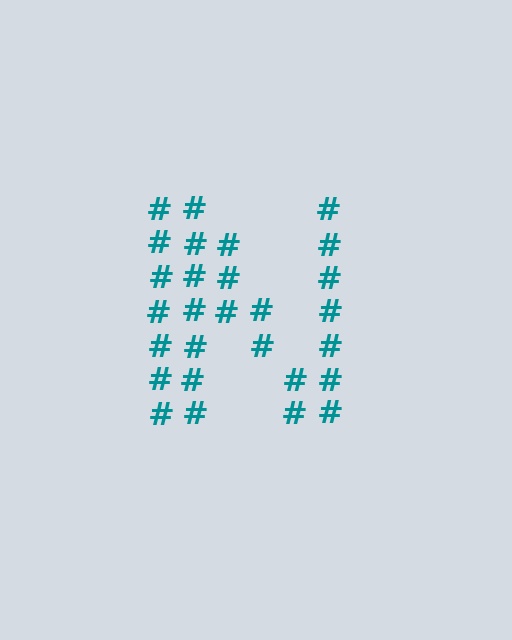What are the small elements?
The small elements are hash symbols.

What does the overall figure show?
The overall figure shows the letter N.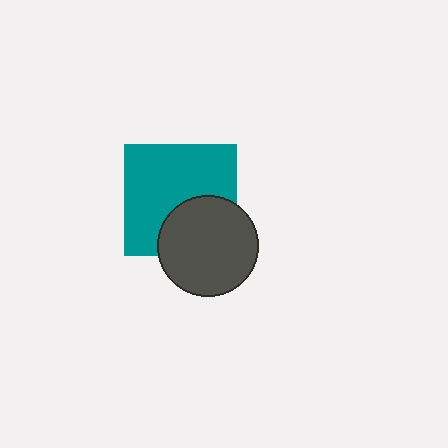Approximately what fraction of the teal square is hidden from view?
Roughly 33% of the teal square is hidden behind the dark gray circle.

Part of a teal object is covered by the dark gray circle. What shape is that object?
It is a square.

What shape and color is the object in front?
The object in front is a dark gray circle.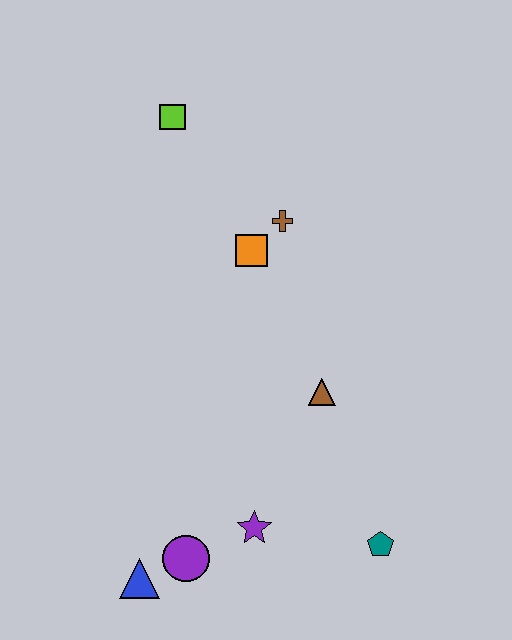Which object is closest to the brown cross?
The orange square is closest to the brown cross.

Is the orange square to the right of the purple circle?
Yes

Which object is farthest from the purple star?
The lime square is farthest from the purple star.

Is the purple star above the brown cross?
No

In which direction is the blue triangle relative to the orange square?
The blue triangle is below the orange square.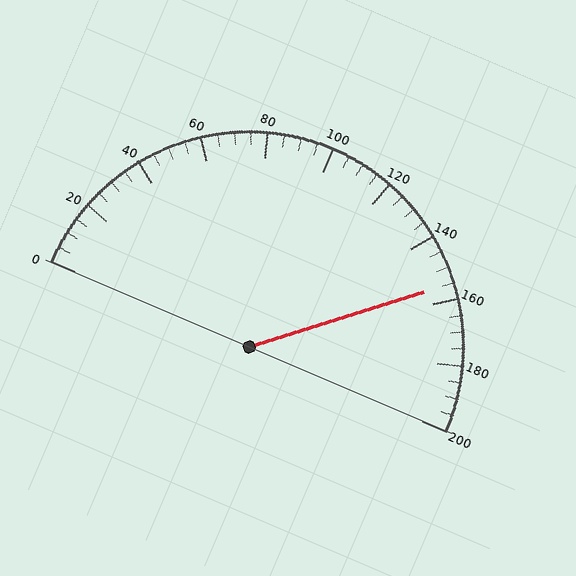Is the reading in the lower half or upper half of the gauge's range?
The reading is in the upper half of the range (0 to 200).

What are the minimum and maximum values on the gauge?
The gauge ranges from 0 to 200.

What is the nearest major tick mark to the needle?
The nearest major tick mark is 160.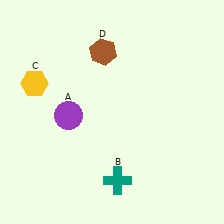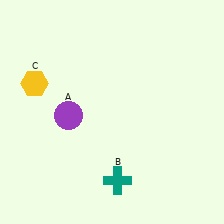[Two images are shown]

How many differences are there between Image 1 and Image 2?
There is 1 difference between the two images.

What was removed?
The brown hexagon (D) was removed in Image 2.